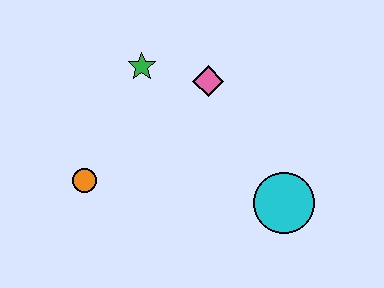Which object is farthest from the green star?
The cyan circle is farthest from the green star.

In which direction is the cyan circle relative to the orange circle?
The cyan circle is to the right of the orange circle.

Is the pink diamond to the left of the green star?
No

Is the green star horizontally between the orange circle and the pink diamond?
Yes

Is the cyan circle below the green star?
Yes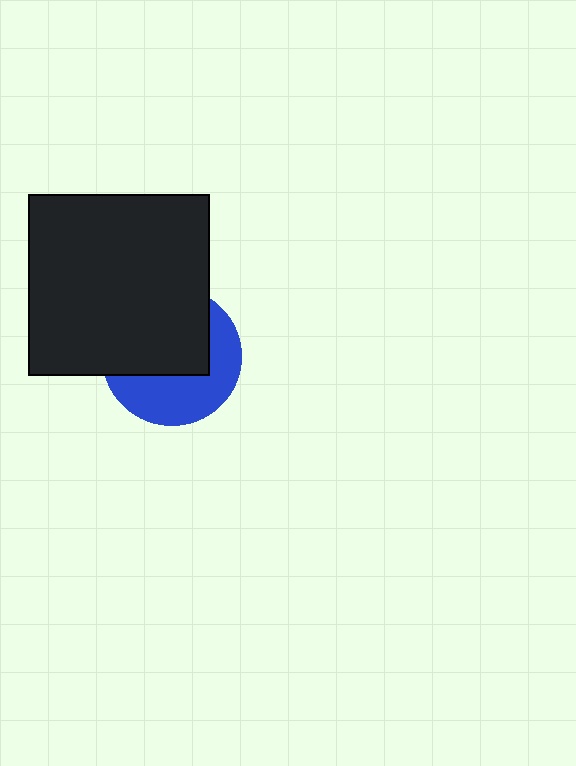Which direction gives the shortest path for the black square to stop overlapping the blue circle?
Moving up gives the shortest separation.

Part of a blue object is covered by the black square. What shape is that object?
It is a circle.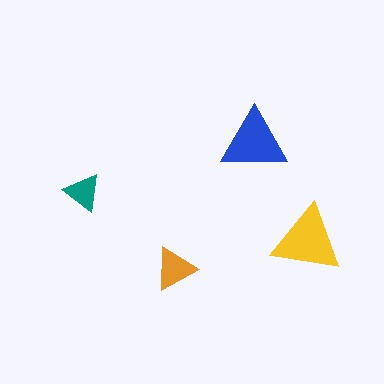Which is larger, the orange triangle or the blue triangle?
The blue one.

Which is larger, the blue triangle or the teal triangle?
The blue one.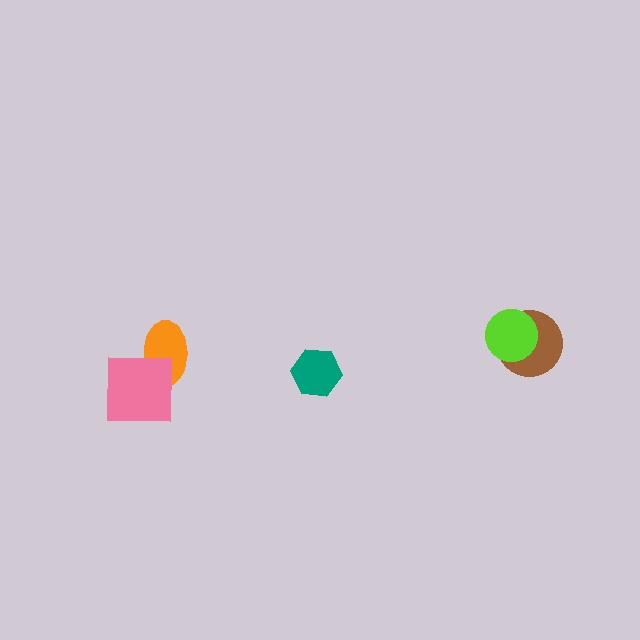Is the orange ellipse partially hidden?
Yes, it is partially covered by another shape.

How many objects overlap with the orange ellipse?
1 object overlaps with the orange ellipse.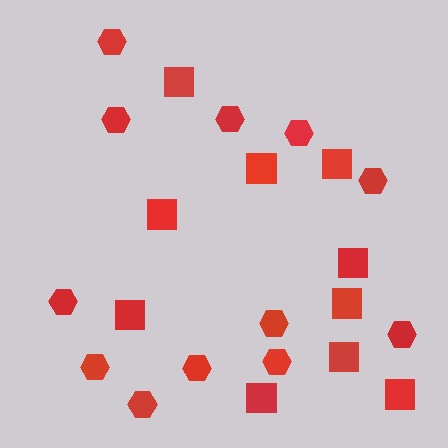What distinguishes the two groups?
There are 2 groups: one group of squares (10) and one group of hexagons (12).